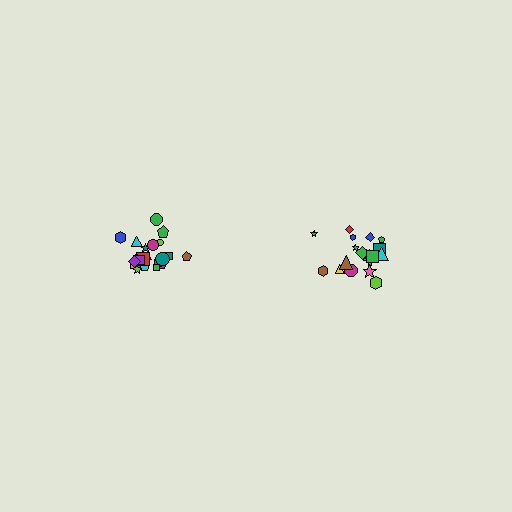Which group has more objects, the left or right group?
The left group.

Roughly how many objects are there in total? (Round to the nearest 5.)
Roughly 40 objects in total.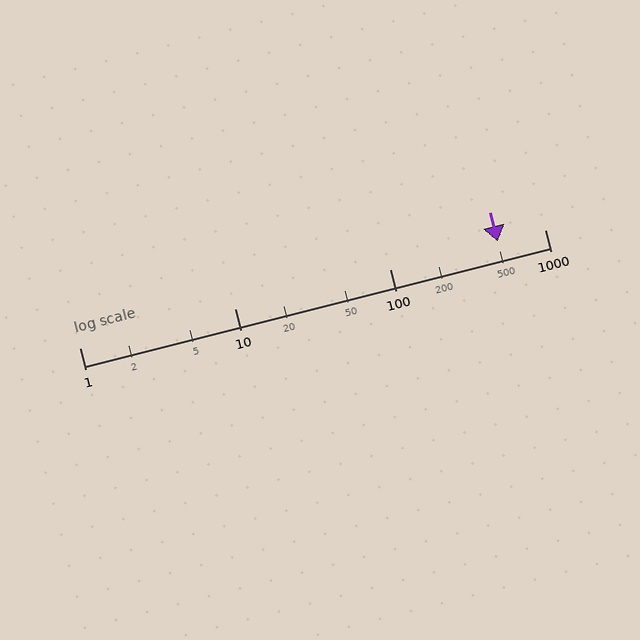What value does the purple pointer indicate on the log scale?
The pointer indicates approximately 500.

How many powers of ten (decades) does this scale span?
The scale spans 3 decades, from 1 to 1000.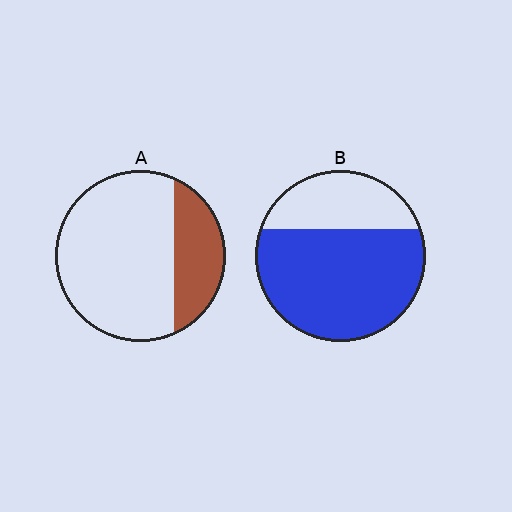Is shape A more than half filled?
No.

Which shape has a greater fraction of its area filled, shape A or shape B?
Shape B.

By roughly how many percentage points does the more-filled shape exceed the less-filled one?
By roughly 45 percentage points (B over A).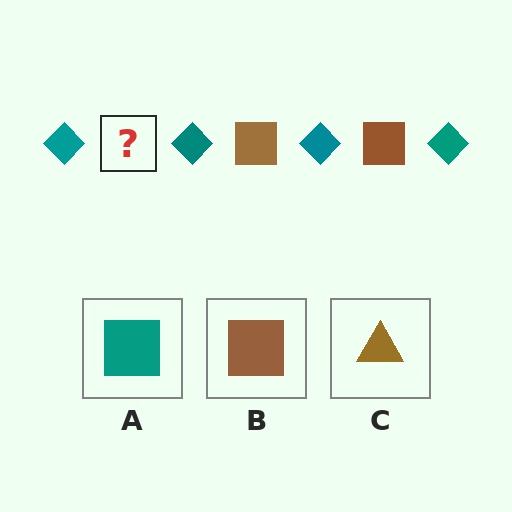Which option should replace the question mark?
Option B.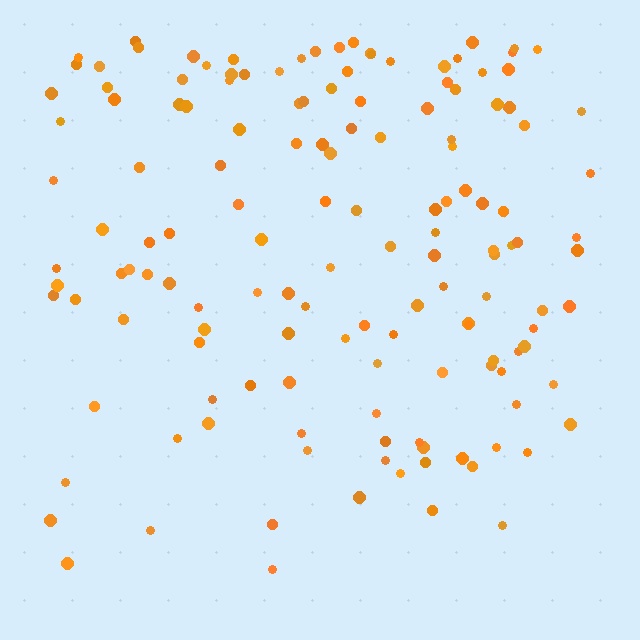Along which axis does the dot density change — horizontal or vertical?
Vertical.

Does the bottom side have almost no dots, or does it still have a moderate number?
Still a moderate number, just noticeably fewer than the top.